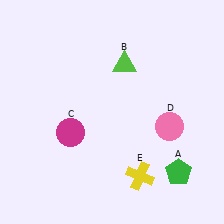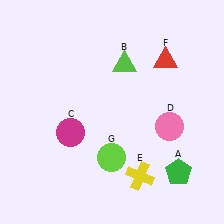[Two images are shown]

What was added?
A red triangle (F), a lime circle (G) were added in Image 2.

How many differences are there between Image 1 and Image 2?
There are 2 differences between the two images.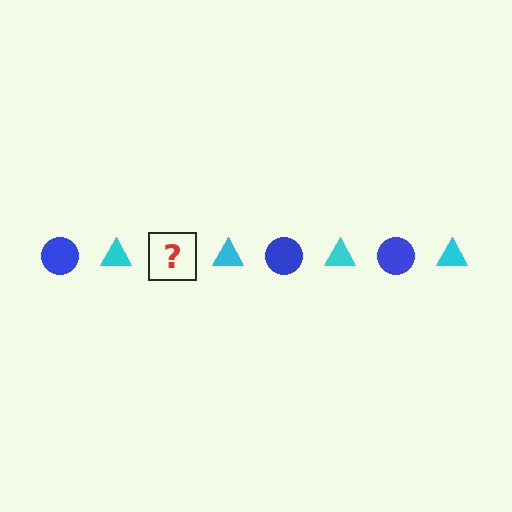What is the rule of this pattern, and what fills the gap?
The rule is that the pattern alternates between blue circle and cyan triangle. The gap should be filled with a blue circle.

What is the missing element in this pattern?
The missing element is a blue circle.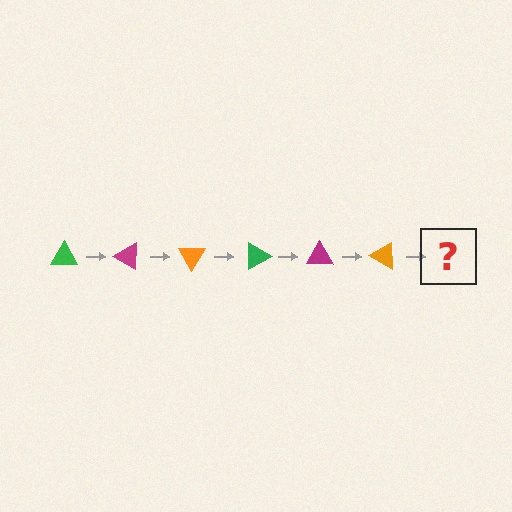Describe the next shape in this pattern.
It should be a green triangle, rotated 180 degrees from the start.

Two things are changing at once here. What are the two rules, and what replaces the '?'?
The two rules are that it rotates 30 degrees each step and the color cycles through green, magenta, and orange. The '?' should be a green triangle, rotated 180 degrees from the start.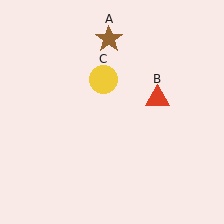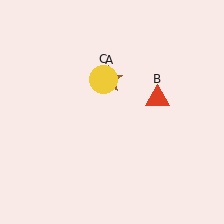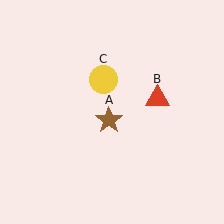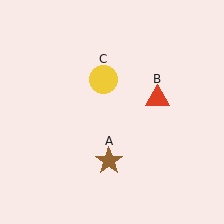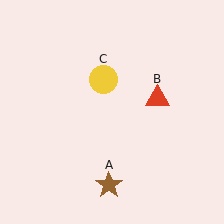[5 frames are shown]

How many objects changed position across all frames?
1 object changed position: brown star (object A).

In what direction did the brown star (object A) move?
The brown star (object A) moved down.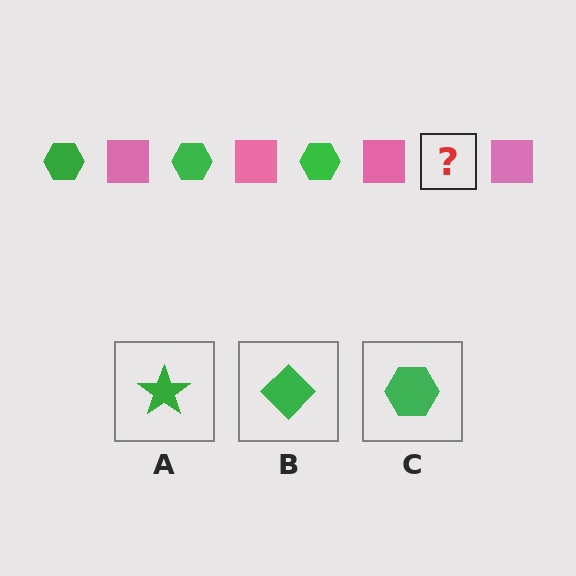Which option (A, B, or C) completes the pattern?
C.